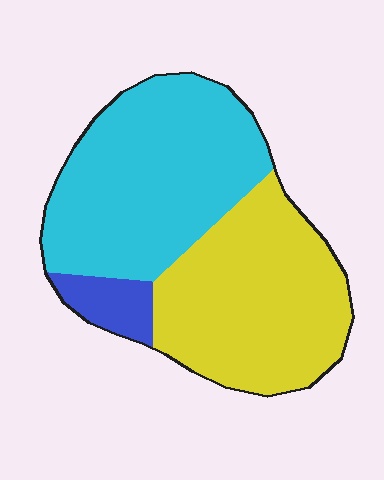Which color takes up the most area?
Cyan, at roughly 50%.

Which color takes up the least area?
Blue, at roughly 5%.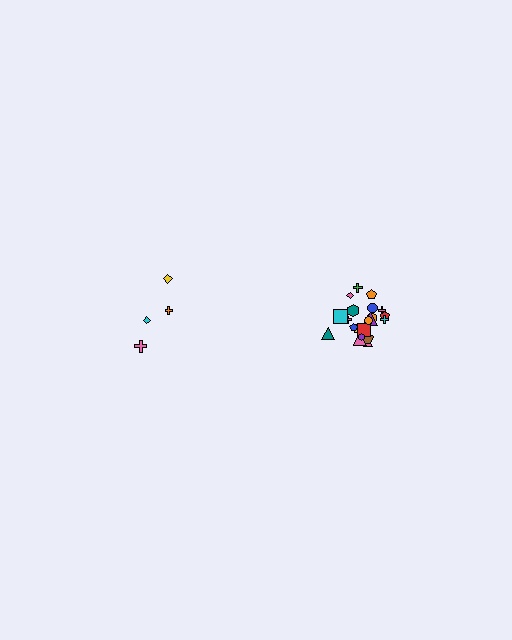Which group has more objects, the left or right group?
The right group.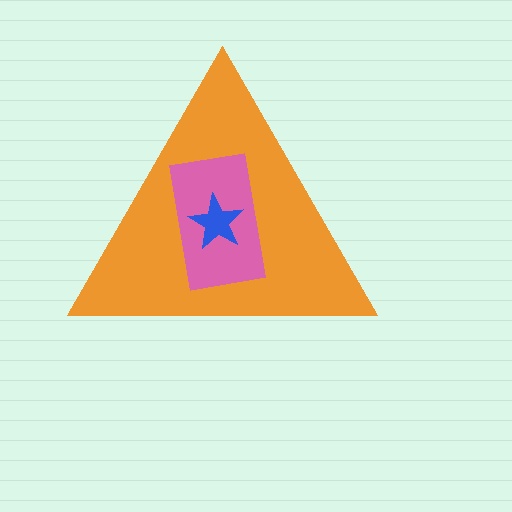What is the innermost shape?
The blue star.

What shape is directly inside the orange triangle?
The pink rectangle.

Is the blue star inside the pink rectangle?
Yes.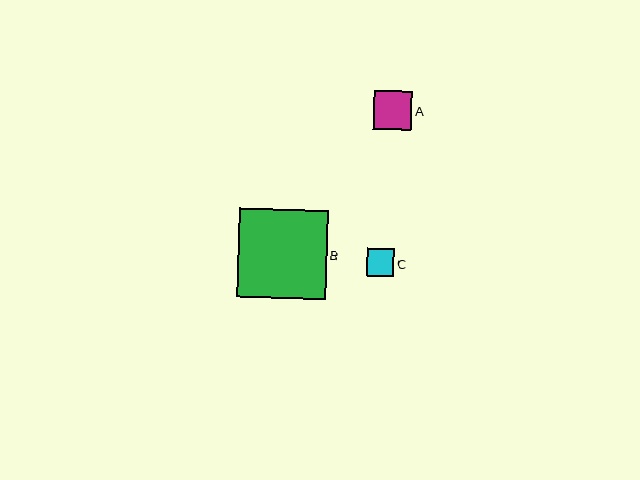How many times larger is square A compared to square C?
Square A is approximately 1.4 times the size of square C.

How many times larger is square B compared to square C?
Square B is approximately 3.2 times the size of square C.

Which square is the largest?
Square B is the largest with a size of approximately 89 pixels.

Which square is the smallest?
Square C is the smallest with a size of approximately 28 pixels.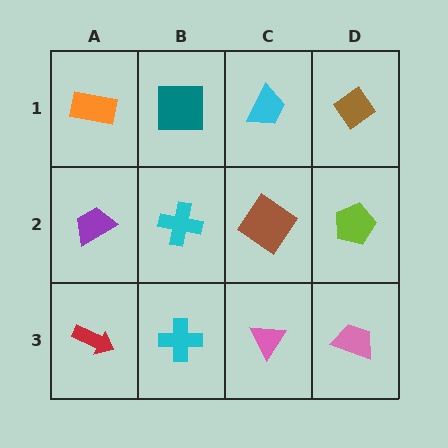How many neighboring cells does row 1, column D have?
2.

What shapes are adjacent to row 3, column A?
A purple trapezoid (row 2, column A), a cyan cross (row 3, column B).